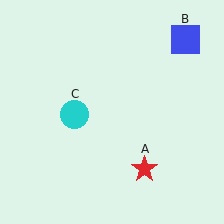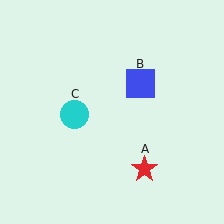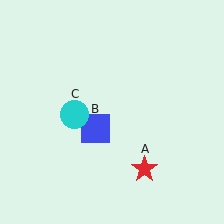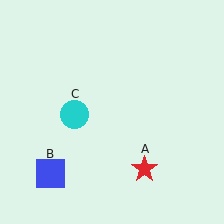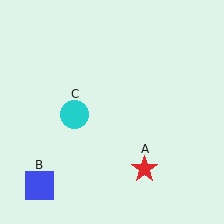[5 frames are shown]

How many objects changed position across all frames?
1 object changed position: blue square (object B).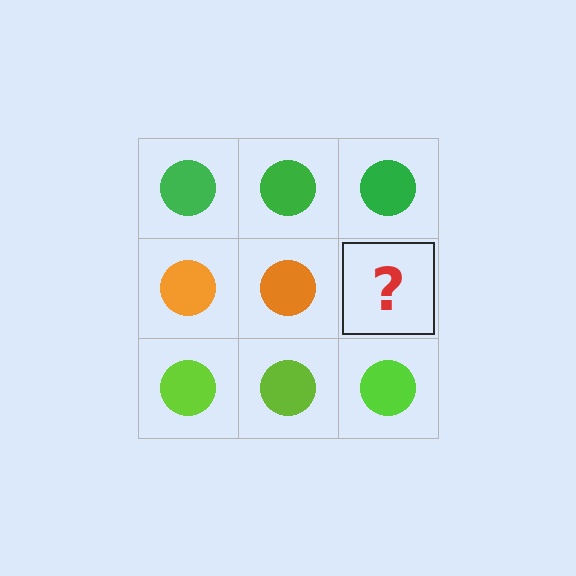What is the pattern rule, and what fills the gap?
The rule is that each row has a consistent color. The gap should be filled with an orange circle.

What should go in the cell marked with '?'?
The missing cell should contain an orange circle.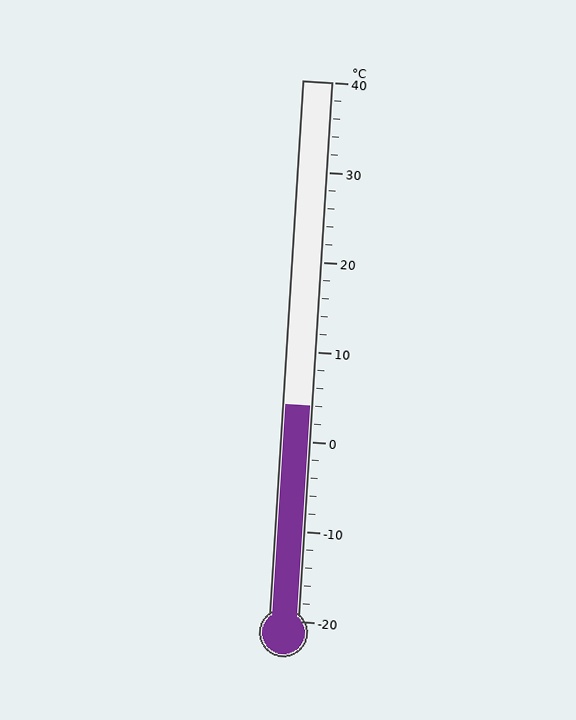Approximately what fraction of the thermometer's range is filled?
The thermometer is filled to approximately 40% of its range.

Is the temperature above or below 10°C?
The temperature is below 10°C.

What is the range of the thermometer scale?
The thermometer scale ranges from -20°C to 40°C.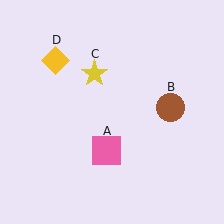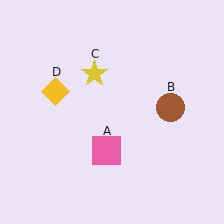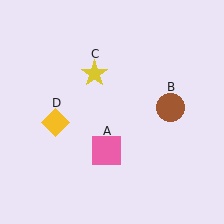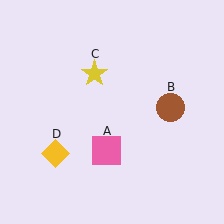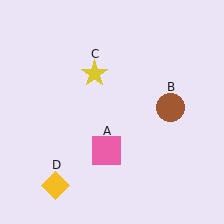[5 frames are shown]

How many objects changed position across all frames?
1 object changed position: yellow diamond (object D).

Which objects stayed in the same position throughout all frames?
Pink square (object A) and brown circle (object B) and yellow star (object C) remained stationary.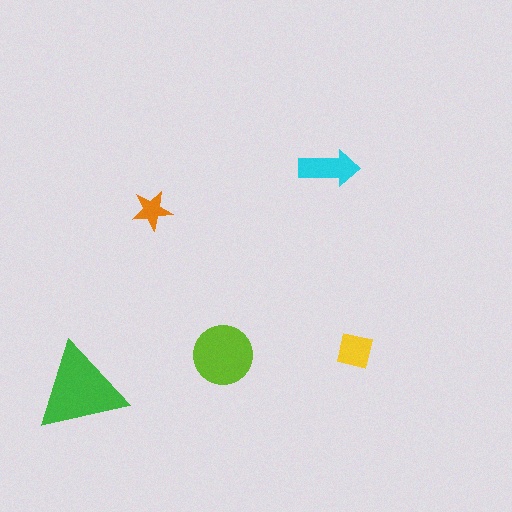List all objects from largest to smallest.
The green triangle, the lime circle, the cyan arrow, the yellow square, the orange star.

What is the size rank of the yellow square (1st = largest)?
4th.